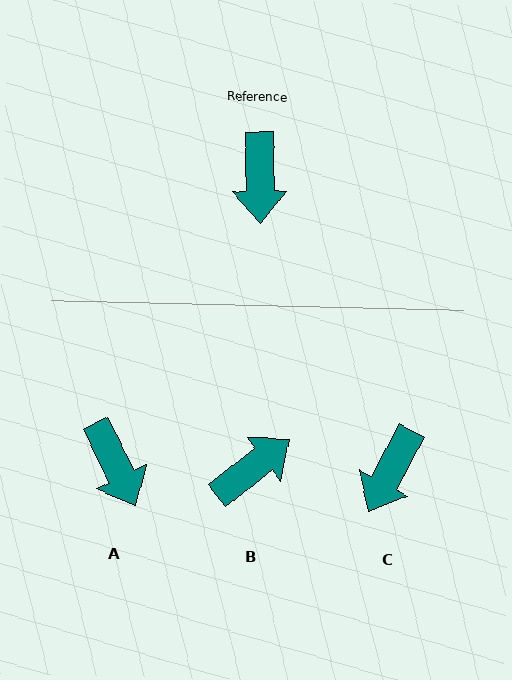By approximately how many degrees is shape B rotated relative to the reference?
Approximately 127 degrees counter-clockwise.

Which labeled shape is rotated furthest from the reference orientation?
B, about 127 degrees away.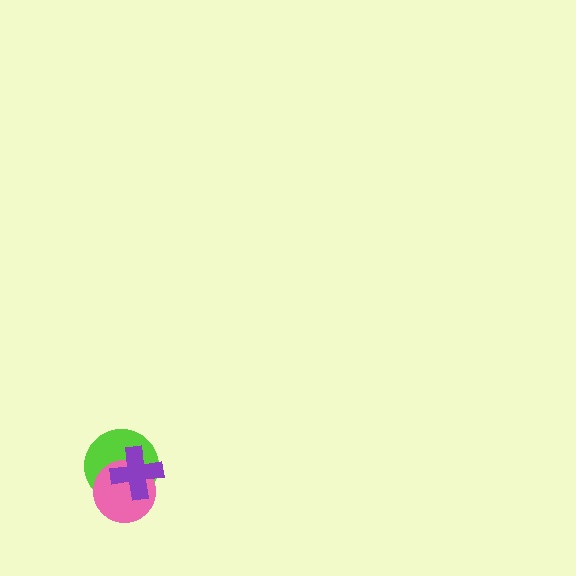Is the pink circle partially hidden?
Yes, it is partially covered by another shape.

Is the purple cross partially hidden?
No, no other shape covers it.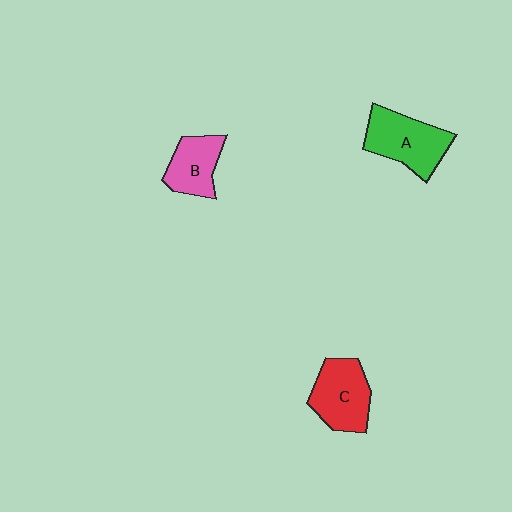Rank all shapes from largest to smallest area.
From largest to smallest: A (green), C (red), B (pink).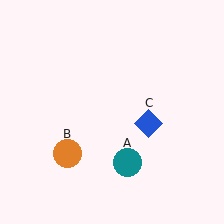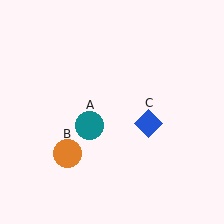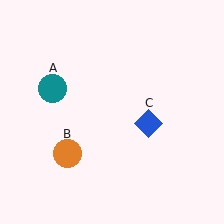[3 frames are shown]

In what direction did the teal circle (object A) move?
The teal circle (object A) moved up and to the left.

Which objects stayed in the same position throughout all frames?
Orange circle (object B) and blue diamond (object C) remained stationary.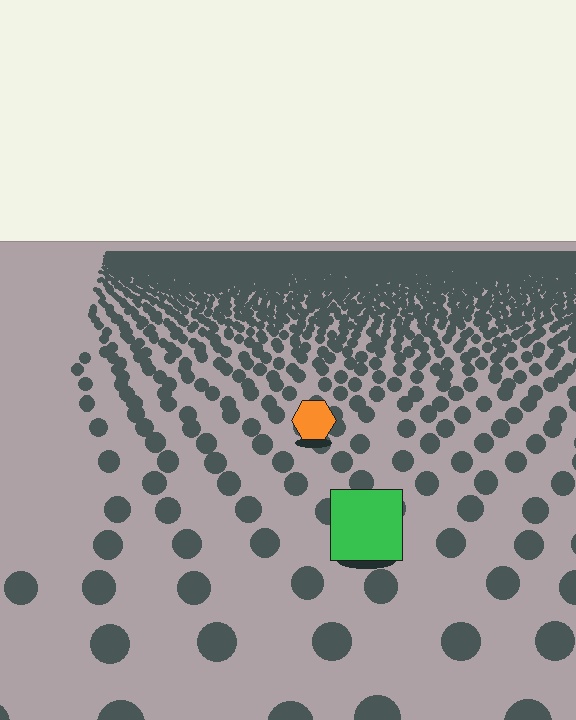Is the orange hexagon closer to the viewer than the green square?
No. The green square is closer — you can tell from the texture gradient: the ground texture is coarser near it.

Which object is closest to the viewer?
The green square is closest. The texture marks near it are larger and more spread out.